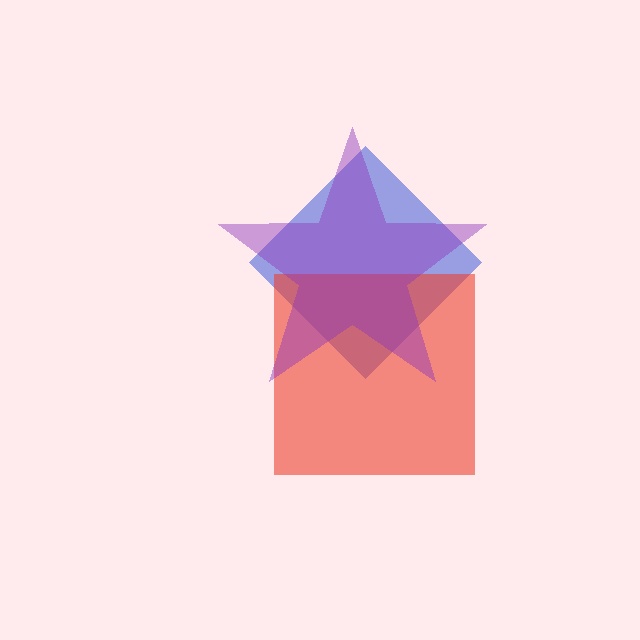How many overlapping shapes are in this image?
There are 3 overlapping shapes in the image.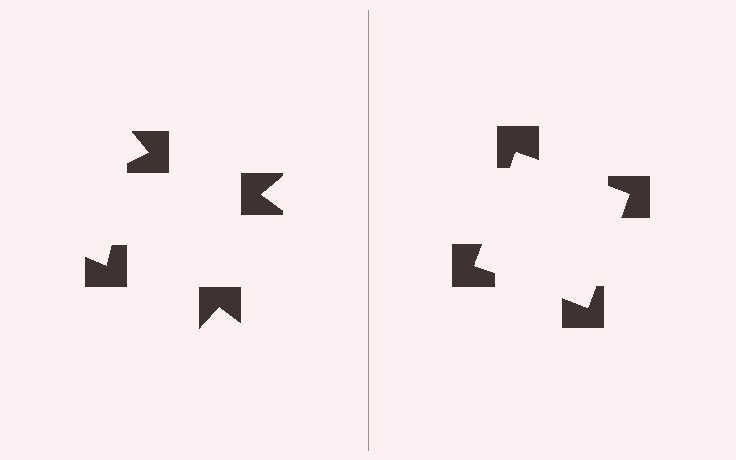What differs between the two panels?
The notched squares are positioned identically on both sides; only the wedge orientations differ. On the right they align to a square; on the left they are misaligned.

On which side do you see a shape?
An illusory square appears on the right side. On the left side the wedge cuts are rotated, so no coherent shape forms.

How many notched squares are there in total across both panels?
8 — 4 on each side.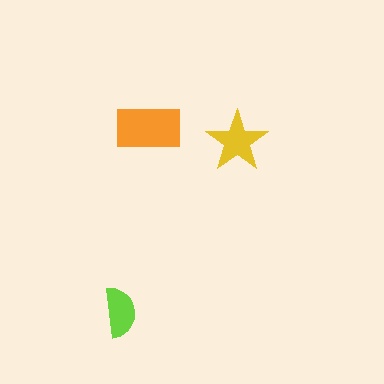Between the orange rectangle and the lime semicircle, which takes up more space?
The orange rectangle.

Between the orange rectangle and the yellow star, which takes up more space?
The orange rectangle.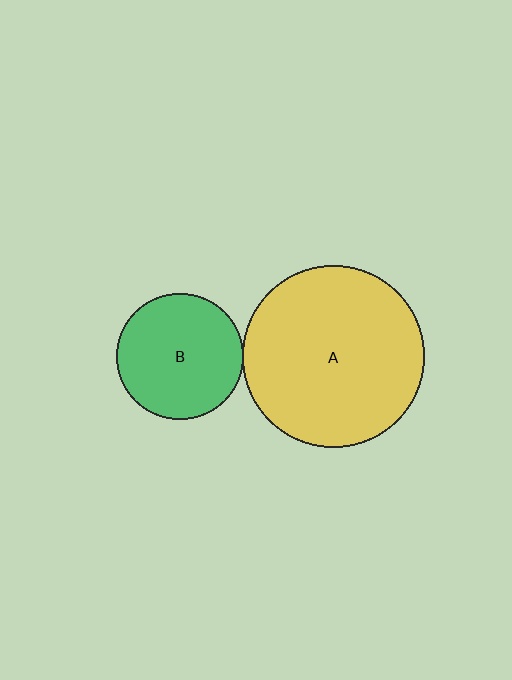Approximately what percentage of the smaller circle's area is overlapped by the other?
Approximately 5%.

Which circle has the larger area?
Circle A (yellow).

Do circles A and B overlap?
Yes.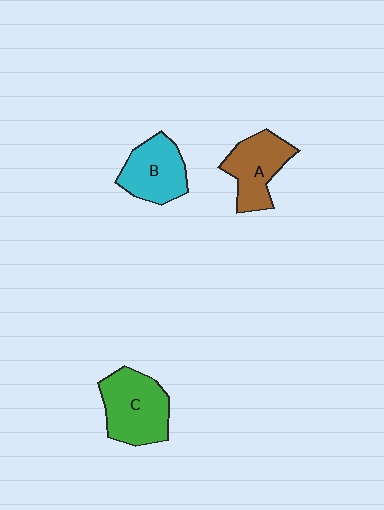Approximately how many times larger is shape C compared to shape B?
Approximately 1.2 times.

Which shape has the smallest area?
Shape B (cyan).